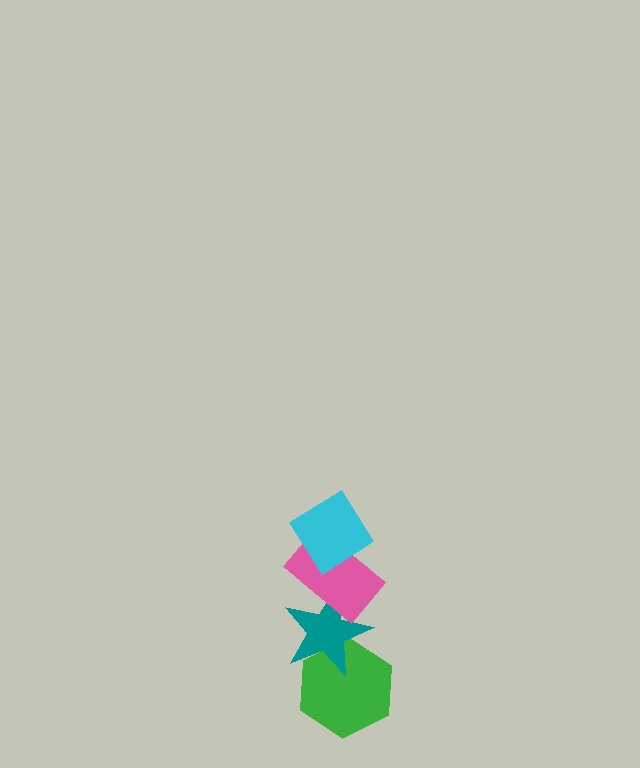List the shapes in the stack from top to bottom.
From top to bottom: the cyan diamond, the pink rectangle, the teal star, the green hexagon.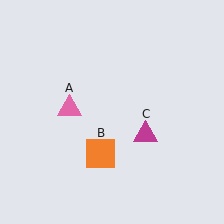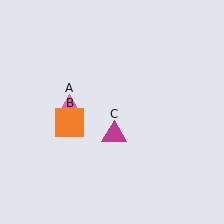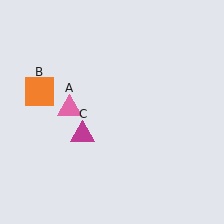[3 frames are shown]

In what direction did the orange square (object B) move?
The orange square (object B) moved up and to the left.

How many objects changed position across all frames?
2 objects changed position: orange square (object B), magenta triangle (object C).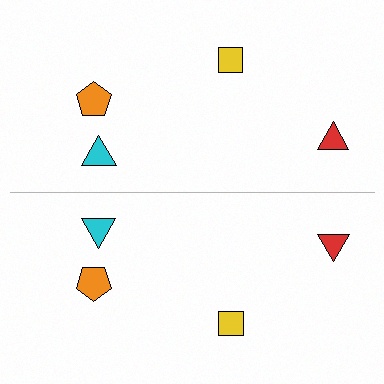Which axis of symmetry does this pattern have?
The pattern has a horizontal axis of symmetry running through the center of the image.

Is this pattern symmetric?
Yes, this pattern has bilateral (reflection) symmetry.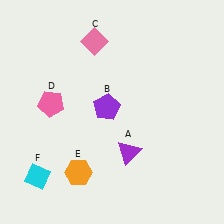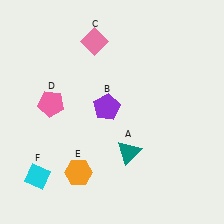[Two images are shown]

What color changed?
The triangle (A) changed from purple in Image 1 to teal in Image 2.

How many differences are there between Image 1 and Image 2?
There is 1 difference between the two images.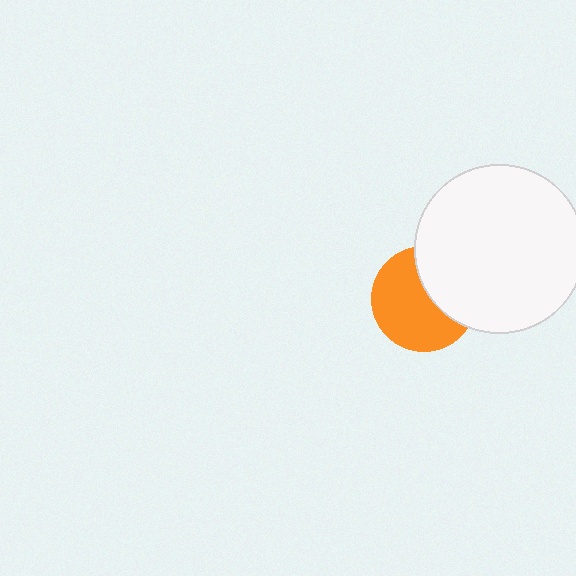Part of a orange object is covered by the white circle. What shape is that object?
It is a circle.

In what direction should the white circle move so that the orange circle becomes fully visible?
The white circle should move right. That is the shortest direction to clear the overlap and leave the orange circle fully visible.